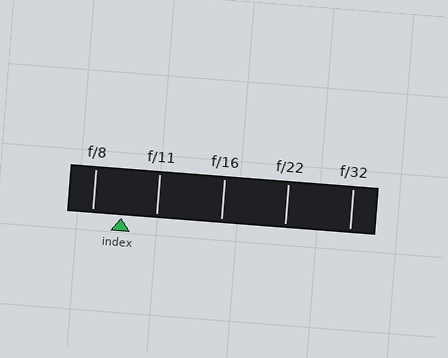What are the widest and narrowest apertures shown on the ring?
The widest aperture shown is f/8 and the narrowest is f/32.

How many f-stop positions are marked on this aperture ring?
There are 5 f-stop positions marked.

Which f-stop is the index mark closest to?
The index mark is closest to f/8.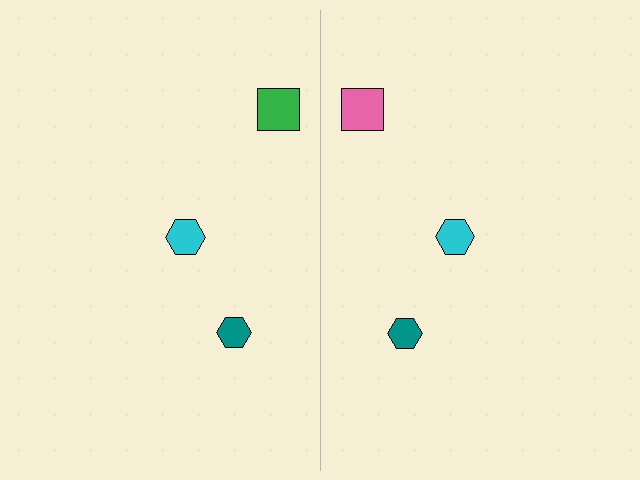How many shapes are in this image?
There are 6 shapes in this image.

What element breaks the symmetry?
The pink square on the right side breaks the symmetry — its mirror counterpart is green.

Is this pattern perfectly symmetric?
No, the pattern is not perfectly symmetric. The pink square on the right side breaks the symmetry — its mirror counterpart is green.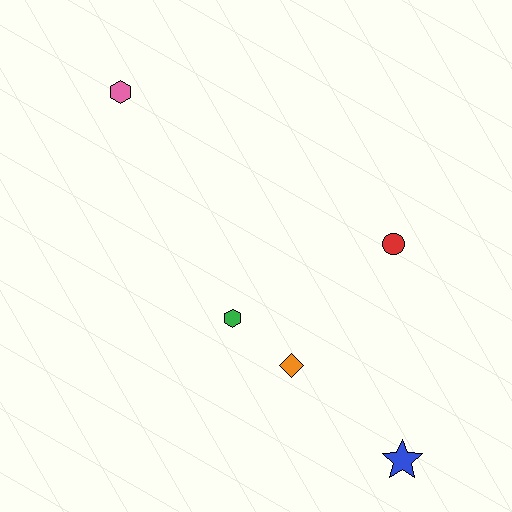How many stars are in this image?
There is 1 star.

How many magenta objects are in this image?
There are no magenta objects.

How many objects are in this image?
There are 5 objects.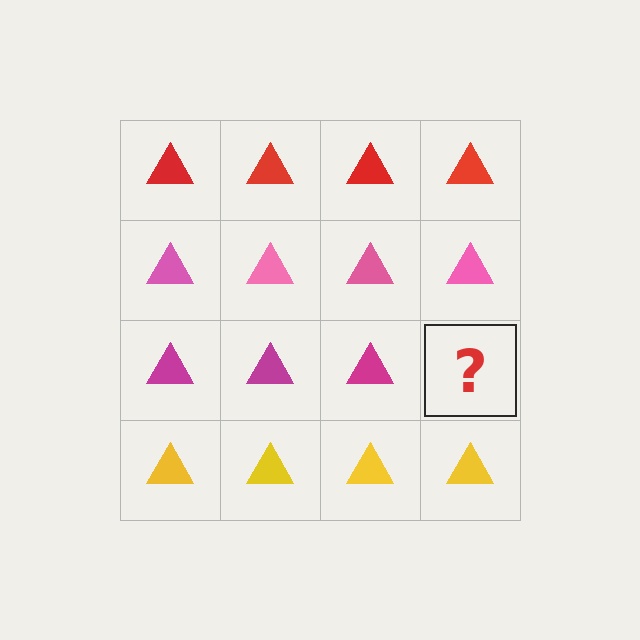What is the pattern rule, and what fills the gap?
The rule is that each row has a consistent color. The gap should be filled with a magenta triangle.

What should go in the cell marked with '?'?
The missing cell should contain a magenta triangle.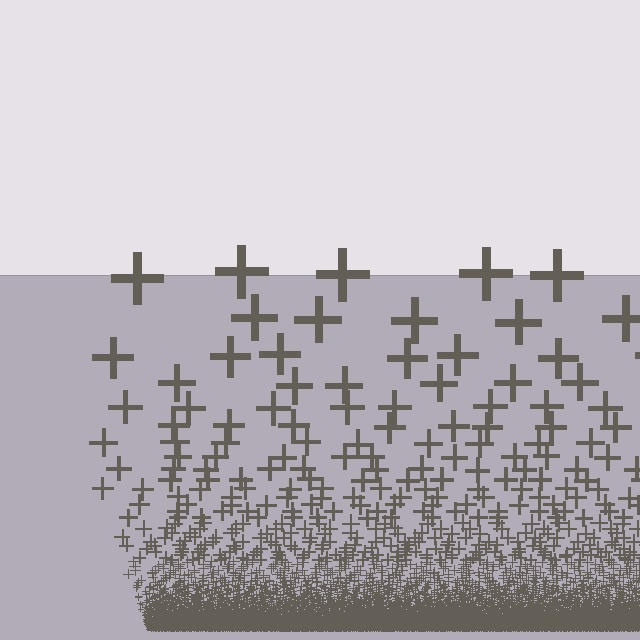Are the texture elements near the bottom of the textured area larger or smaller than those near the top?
Smaller. The gradient is inverted — elements near the bottom are smaller and denser.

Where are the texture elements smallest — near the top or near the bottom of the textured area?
Near the bottom.